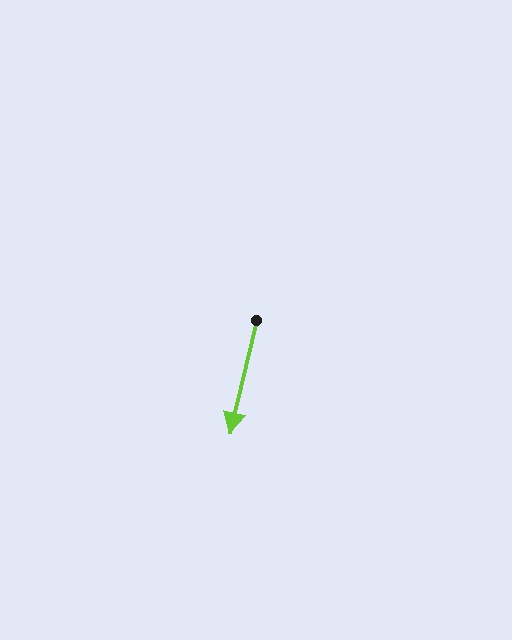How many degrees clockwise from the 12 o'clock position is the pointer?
Approximately 193 degrees.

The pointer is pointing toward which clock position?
Roughly 6 o'clock.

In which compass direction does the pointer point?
South.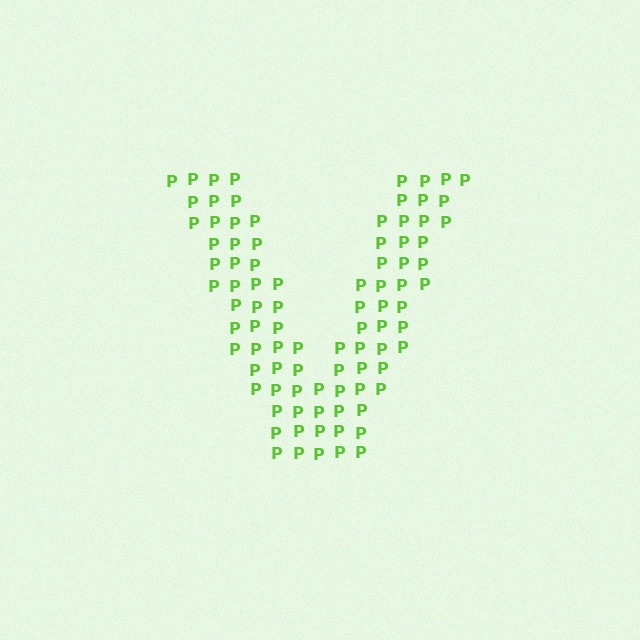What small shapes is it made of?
It is made of small letter P's.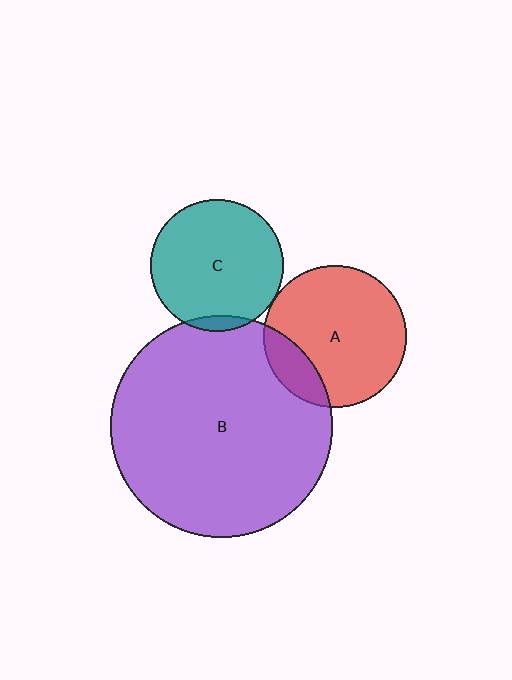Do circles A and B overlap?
Yes.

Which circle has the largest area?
Circle B (purple).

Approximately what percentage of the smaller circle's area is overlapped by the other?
Approximately 15%.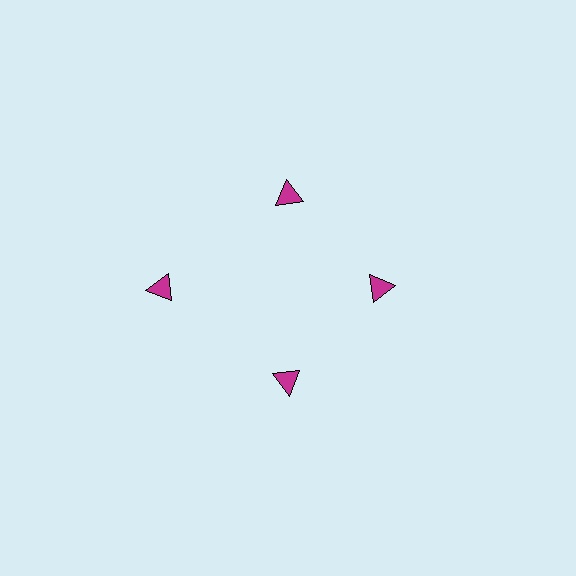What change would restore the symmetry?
The symmetry would be restored by moving it inward, back onto the ring so that all 4 triangles sit at equal angles and equal distance from the center.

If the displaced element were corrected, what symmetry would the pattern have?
It would have 4-fold rotational symmetry — the pattern would map onto itself every 90 degrees.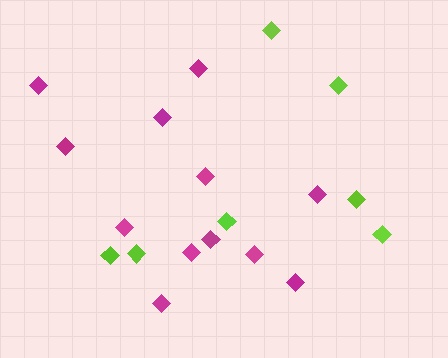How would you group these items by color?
There are 2 groups: one group of lime diamonds (7) and one group of magenta diamonds (12).